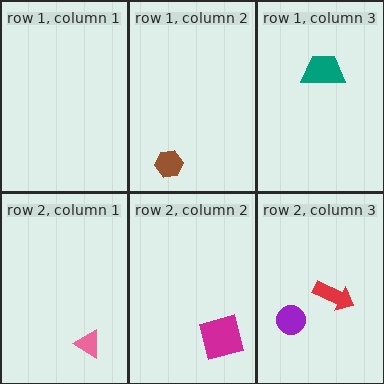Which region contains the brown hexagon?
The row 1, column 2 region.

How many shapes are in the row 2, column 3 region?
2.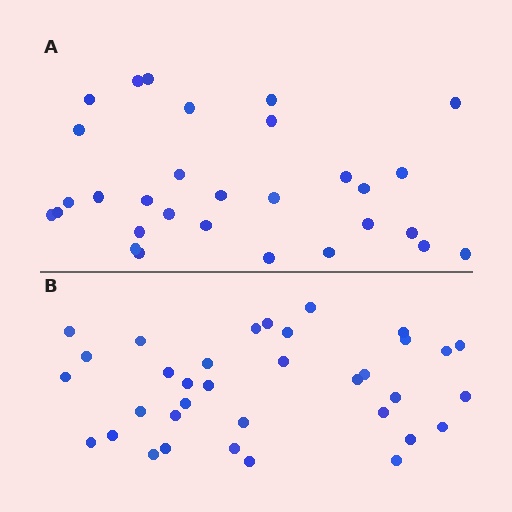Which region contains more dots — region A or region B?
Region B (the bottom region) has more dots.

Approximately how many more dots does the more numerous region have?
Region B has about 5 more dots than region A.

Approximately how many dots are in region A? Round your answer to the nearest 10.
About 30 dots.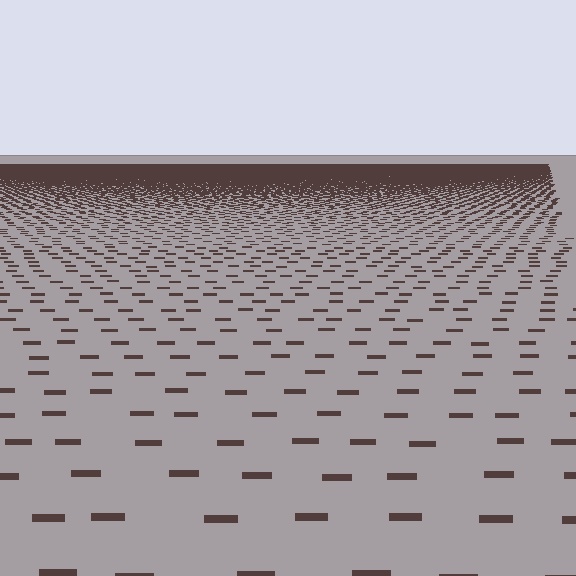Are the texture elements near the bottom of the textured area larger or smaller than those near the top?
Larger. Near the bottom, elements are closer to the viewer and appear at a bigger on-screen size.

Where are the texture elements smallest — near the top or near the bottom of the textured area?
Near the top.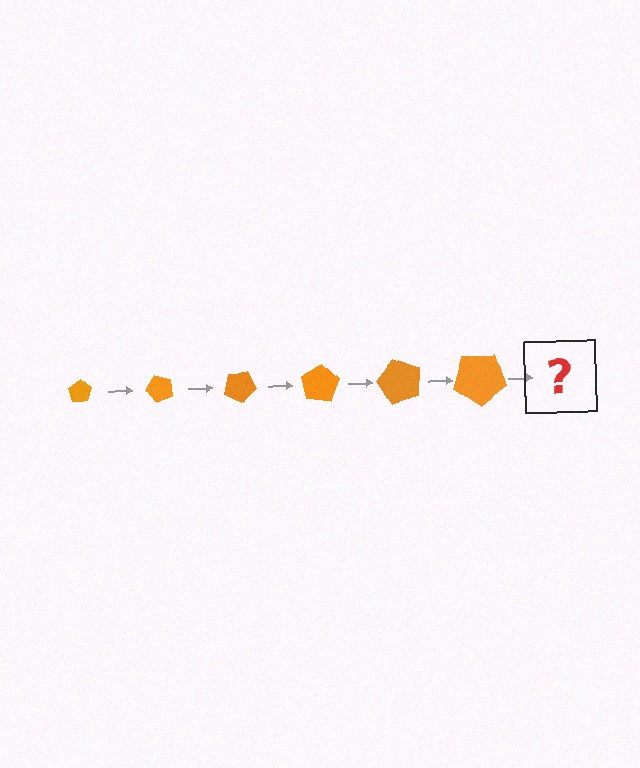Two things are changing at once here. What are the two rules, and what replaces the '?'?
The two rules are that the pentagon grows larger each step and it rotates 50 degrees each step. The '?' should be a pentagon, larger than the previous one and rotated 300 degrees from the start.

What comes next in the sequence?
The next element should be a pentagon, larger than the previous one and rotated 300 degrees from the start.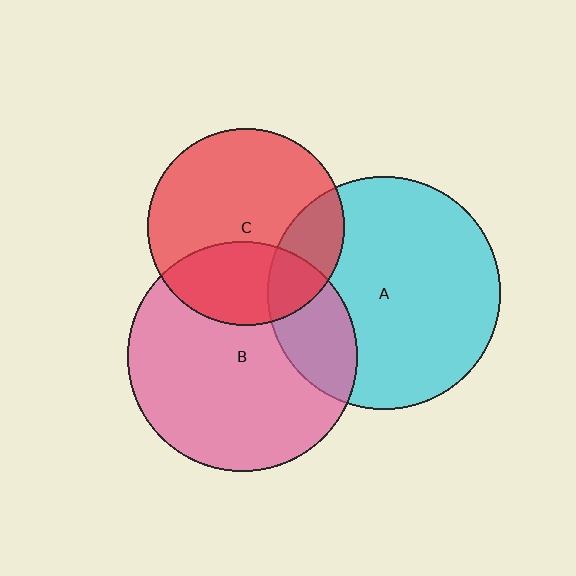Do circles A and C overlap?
Yes.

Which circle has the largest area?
Circle A (cyan).